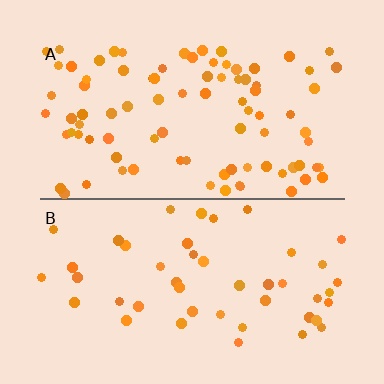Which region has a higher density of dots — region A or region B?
A (the top).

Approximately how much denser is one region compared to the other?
Approximately 1.8× — region A over region B.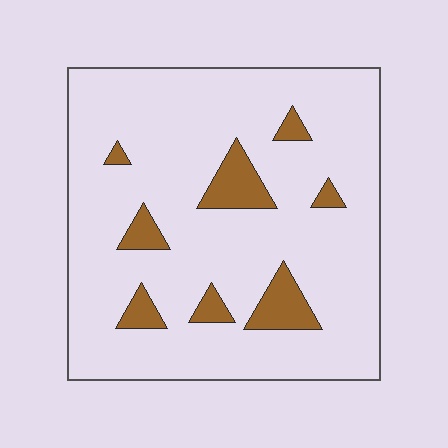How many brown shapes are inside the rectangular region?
8.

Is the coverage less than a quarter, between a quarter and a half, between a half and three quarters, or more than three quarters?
Less than a quarter.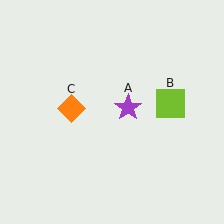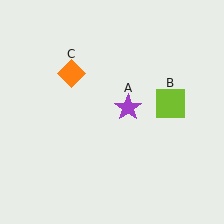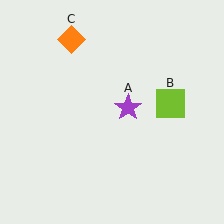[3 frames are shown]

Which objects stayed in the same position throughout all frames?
Purple star (object A) and lime square (object B) remained stationary.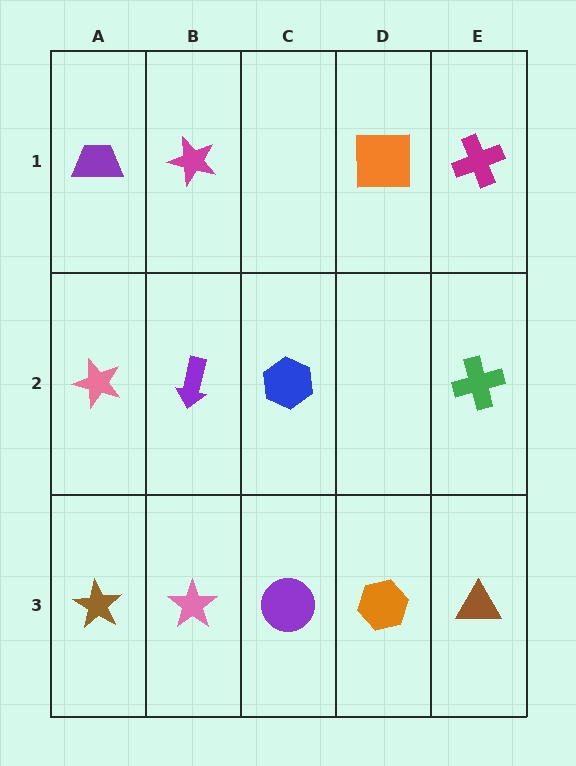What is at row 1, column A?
A purple trapezoid.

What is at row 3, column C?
A purple circle.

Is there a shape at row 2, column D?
No, that cell is empty.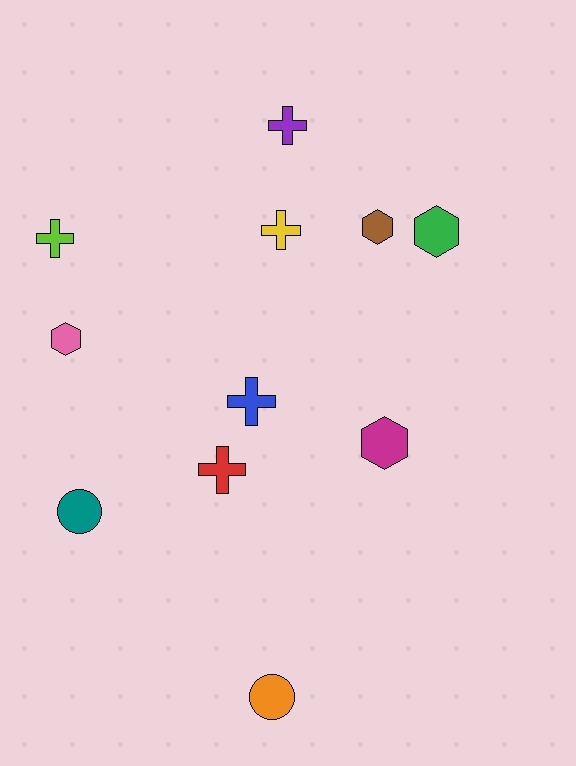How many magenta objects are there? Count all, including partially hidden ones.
There is 1 magenta object.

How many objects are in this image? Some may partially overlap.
There are 11 objects.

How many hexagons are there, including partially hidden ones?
There are 4 hexagons.